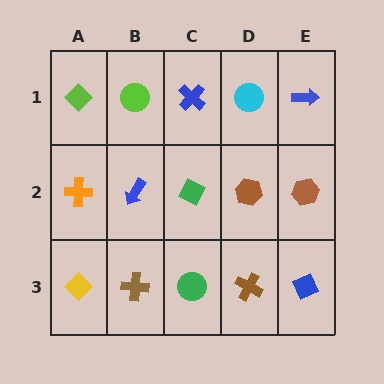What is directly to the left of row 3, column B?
A yellow diamond.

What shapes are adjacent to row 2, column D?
A cyan circle (row 1, column D), a brown cross (row 3, column D), a green diamond (row 2, column C), a brown hexagon (row 2, column E).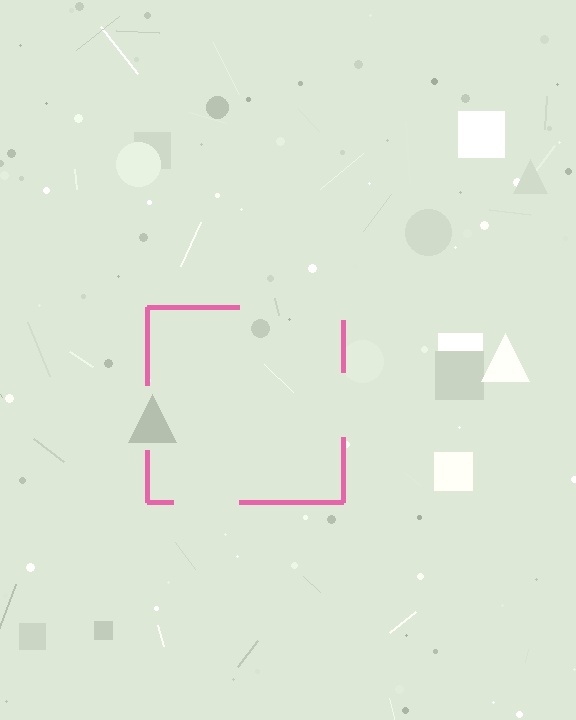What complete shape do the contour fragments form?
The contour fragments form a square.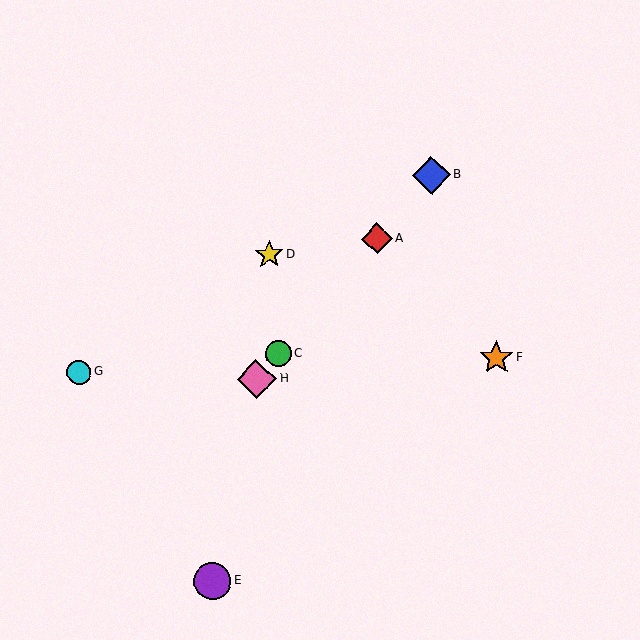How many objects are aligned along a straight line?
4 objects (A, B, C, H) are aligned along a straight line.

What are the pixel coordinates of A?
Object A is at (377, 239).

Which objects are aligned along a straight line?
Objects A, B, C, H are aligned along a straight line.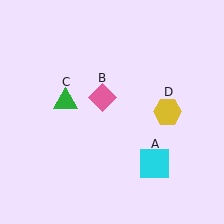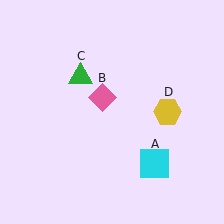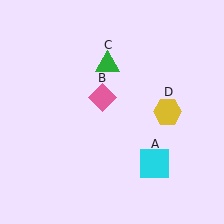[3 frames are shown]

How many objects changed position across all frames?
1 object changed position: green triangle (object C).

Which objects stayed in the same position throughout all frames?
Cyan square (object A) and pink diamond (object B) and yellow hexagon (object D) remained stationary.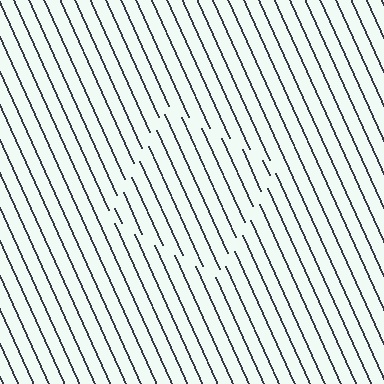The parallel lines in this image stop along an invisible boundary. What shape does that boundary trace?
An illusory square. The interior of the shape contains the same grating, shifted by half a period — the contour is defined by the phase discontinuity where line-ends from the inner and outer gratings abut.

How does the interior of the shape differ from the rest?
The interior of the shape contains the same grating, shifted by half a period — the contour is defined by the phase discontinuity where line-ends from the inner and outer gratings abut.